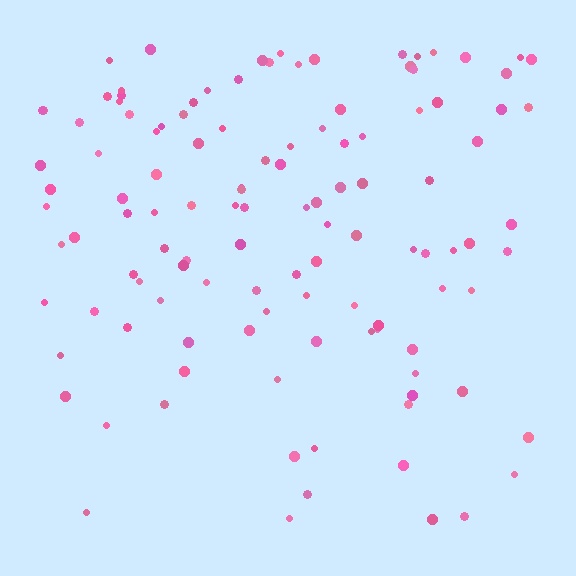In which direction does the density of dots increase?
From bottom to top, with the top side densest.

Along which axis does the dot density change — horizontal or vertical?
Vertical.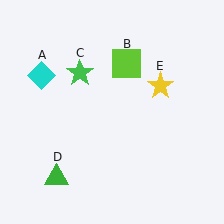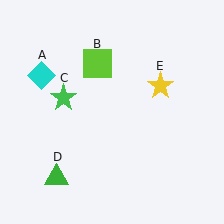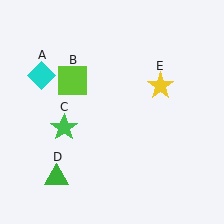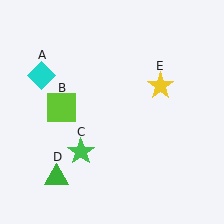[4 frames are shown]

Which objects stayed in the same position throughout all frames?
Cyan diamond (object A) and green triangle (object D) and yellow star (object E) remained stationary.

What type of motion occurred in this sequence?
The lime square (object B), green star (object C) rotated counterclockwise around the center of the scene.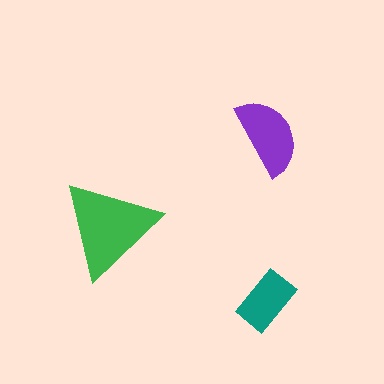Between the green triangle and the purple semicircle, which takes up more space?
The green triangle.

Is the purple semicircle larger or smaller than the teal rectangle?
Larger.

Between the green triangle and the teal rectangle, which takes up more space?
The green triangle.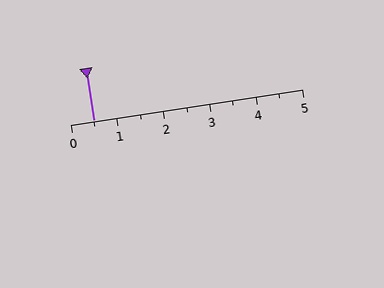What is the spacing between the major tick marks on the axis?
The major ticks are spaced 1 apart.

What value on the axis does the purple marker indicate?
The marker indicates approximately 0.5.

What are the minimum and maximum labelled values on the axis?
The axis runs from 0 to 5.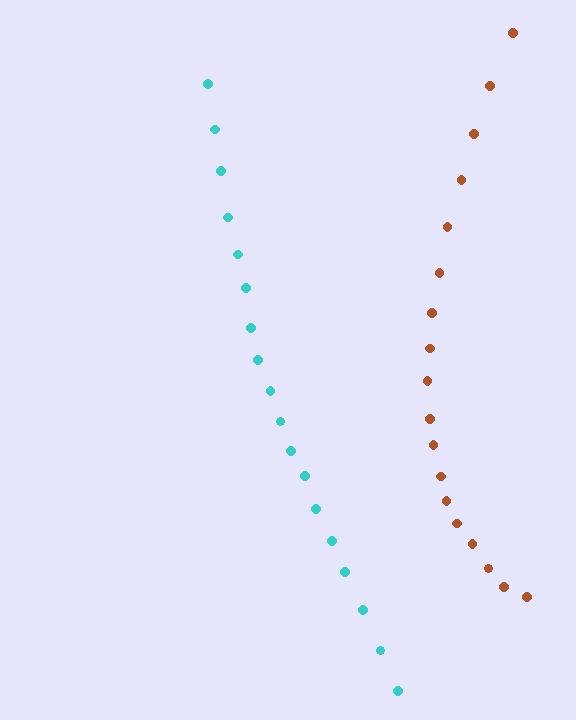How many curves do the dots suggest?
There are 2 distinct paths.